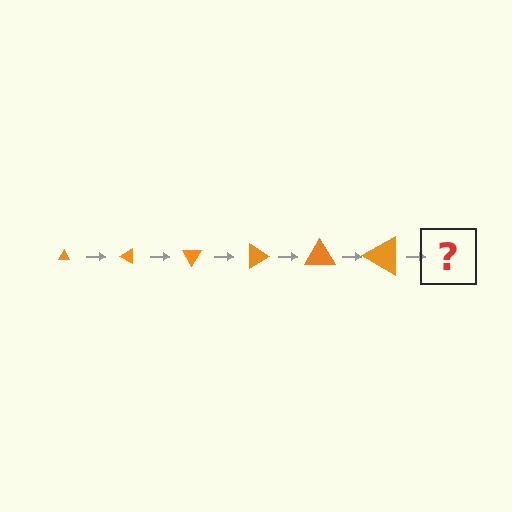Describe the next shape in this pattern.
It should be a triangle, larger than the previous one and rotated 180 degrees from the start.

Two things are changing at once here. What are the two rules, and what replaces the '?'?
The two rules are that the triangle grows larger each step and it rotates 30 degrees each step. The '?' should be a triangle, larger than the previous one and rotated 180 degrees from the start.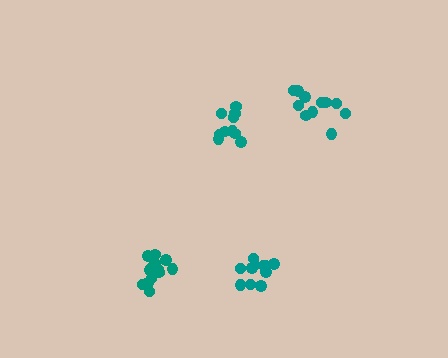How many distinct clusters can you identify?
There are 4 distinct clusters.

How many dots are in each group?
Group 1: 11 dots, Group 2: 12 dots, Group 3: 10 dots, Group 4: 15 dots (48 total).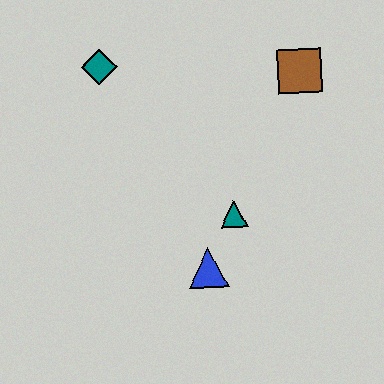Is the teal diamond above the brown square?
Yes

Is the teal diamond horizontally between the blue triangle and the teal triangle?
No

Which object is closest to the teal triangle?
The blue triangle is closest to the teal triangle.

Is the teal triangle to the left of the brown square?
Yes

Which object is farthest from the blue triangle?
The teal diamond is farthest from the blue triangle.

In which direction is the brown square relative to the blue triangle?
The brown square is above the blue triangle.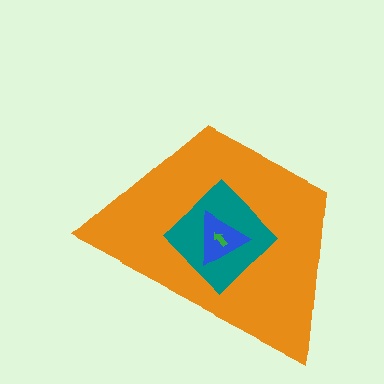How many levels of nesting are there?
4.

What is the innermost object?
The green arrow.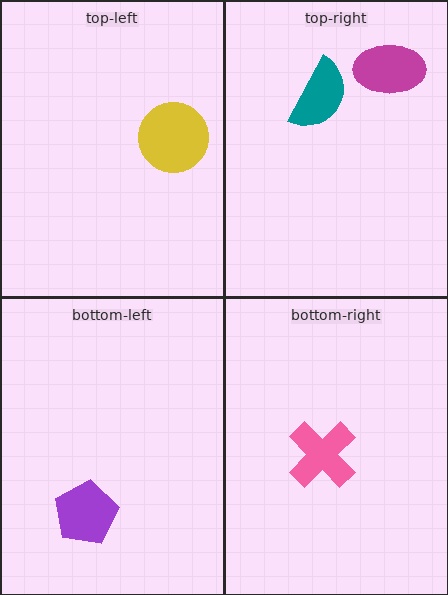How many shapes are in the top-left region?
1.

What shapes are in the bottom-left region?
The purple pentagon.